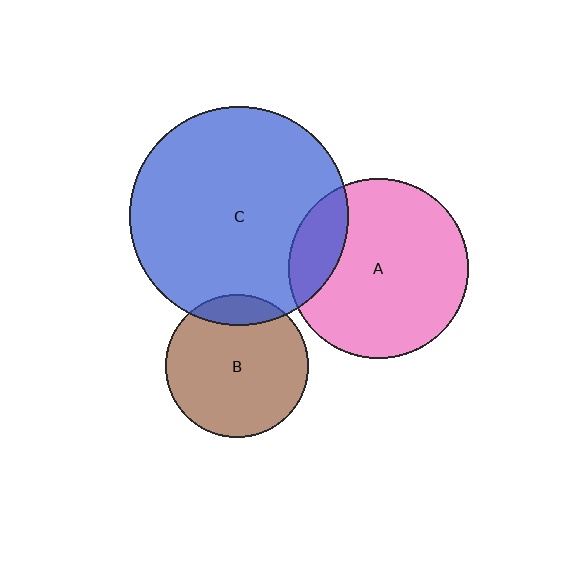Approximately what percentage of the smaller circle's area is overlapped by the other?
Approximately 20%.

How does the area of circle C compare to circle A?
Approximately 1.5 times.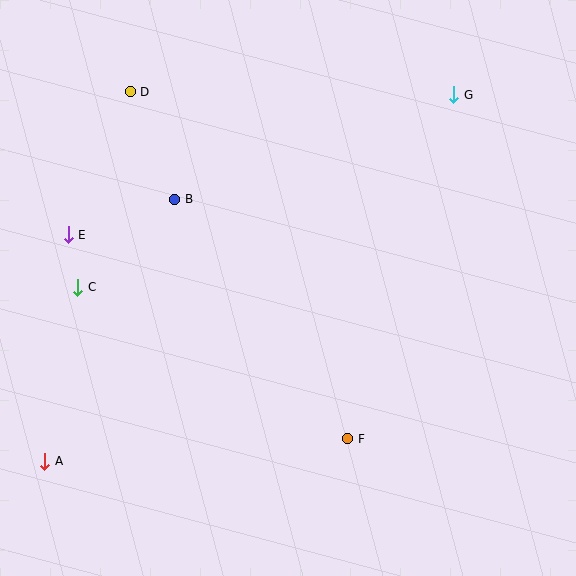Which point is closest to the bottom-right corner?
Point F is closest to the bottom-right corner.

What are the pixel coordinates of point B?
Point B is at (175, 199).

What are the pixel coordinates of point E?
Point E is at (68, 235).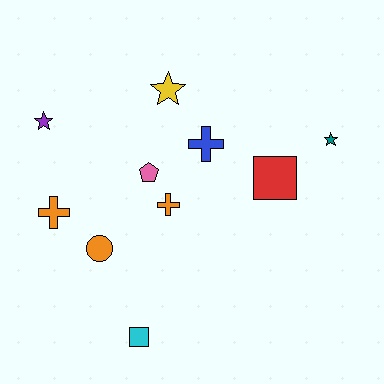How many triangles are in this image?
There are no triangles.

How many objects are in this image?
There are 10 objects.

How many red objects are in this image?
There is 1 red object.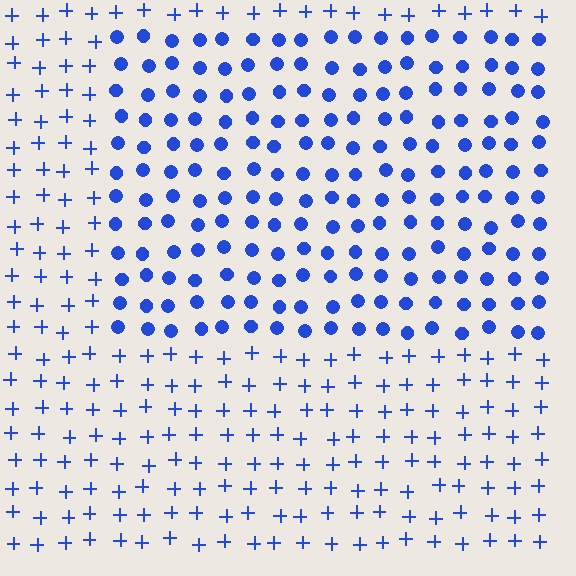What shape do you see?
I see a rectangle.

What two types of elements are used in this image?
The image uses circles inside the rectangle region and plus signs outside it.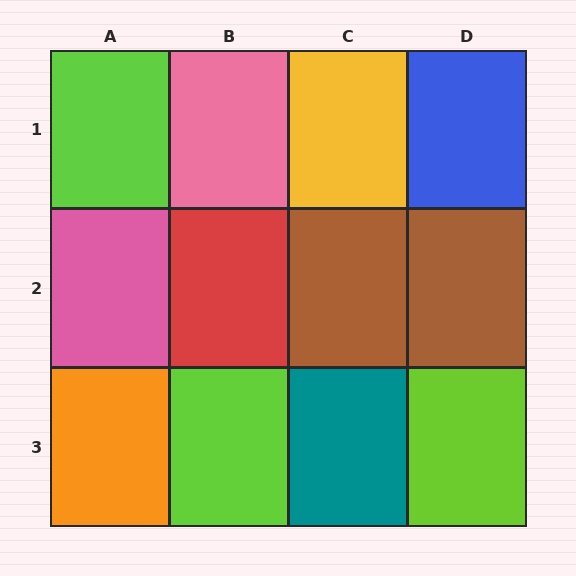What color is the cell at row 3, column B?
Lime.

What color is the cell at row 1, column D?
Blue.